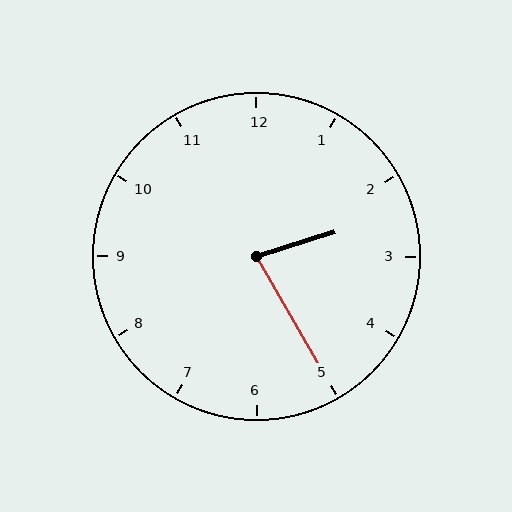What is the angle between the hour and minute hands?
Approximately 78 degrees.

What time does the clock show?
2:25.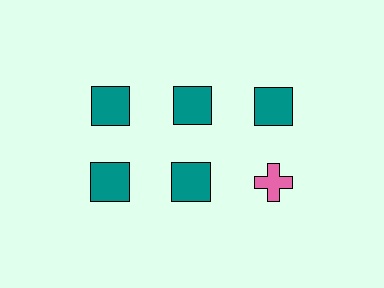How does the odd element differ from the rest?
It differs in both color (pink instead of teal) and shape (cross instead of square).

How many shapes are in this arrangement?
There are 6 shapes arranged in a grid pattern.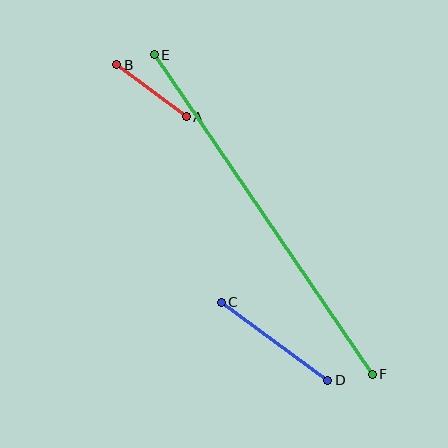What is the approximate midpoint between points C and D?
The midpoint is at approximately (274, 341) pixels.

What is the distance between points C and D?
The distance is approximately 132 pixels.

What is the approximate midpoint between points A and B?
The midpoint is at approximately (152, 91) pixels.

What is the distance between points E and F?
The distance is approximately 387 pixels.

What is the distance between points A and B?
The distance is approximately 87 pixels.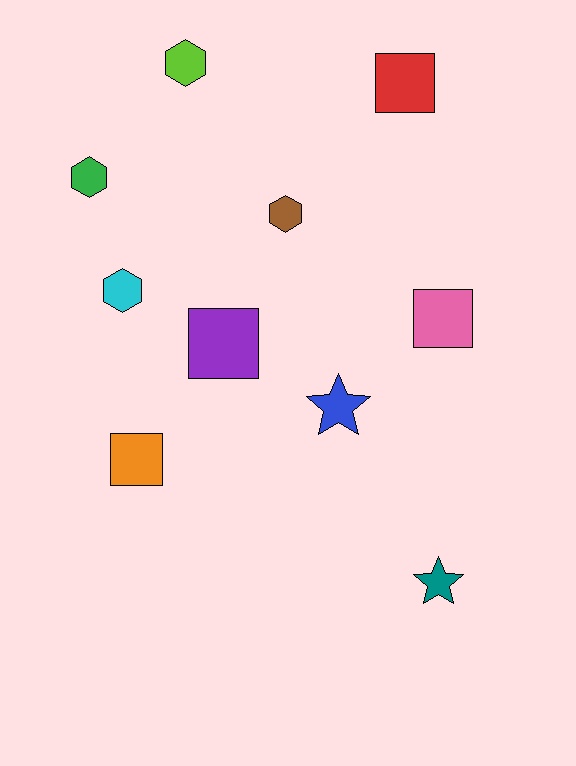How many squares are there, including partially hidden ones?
There are 4 squares.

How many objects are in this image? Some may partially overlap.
There are 10 objects.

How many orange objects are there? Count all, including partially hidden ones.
There is 1 orange object.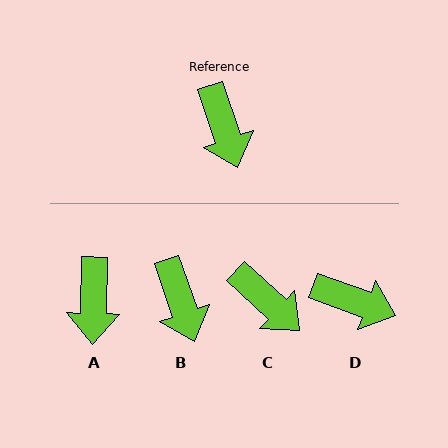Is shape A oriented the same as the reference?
No, it is off by about 20 degrees.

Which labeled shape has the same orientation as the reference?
B.